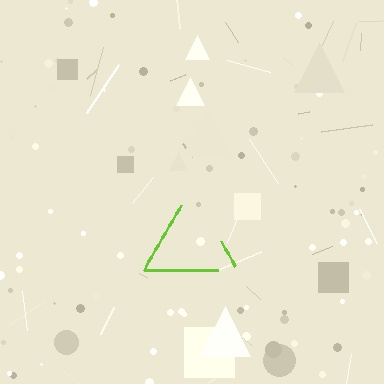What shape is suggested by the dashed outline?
The dashed outline suggests a triangle.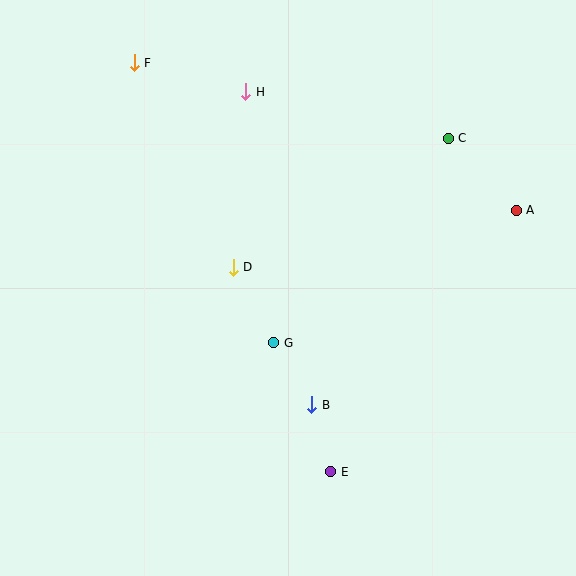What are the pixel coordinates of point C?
Point C is at (448, 138).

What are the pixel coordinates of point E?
Point E is at (331, 472).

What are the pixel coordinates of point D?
Point D is at (233, 267).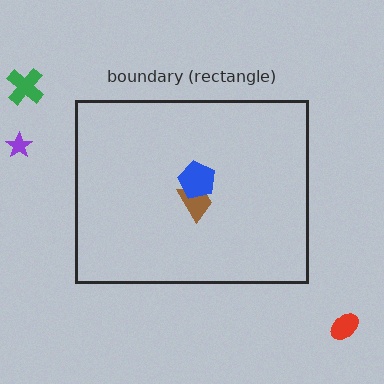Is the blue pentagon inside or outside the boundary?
Inside.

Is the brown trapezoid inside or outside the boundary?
Inside.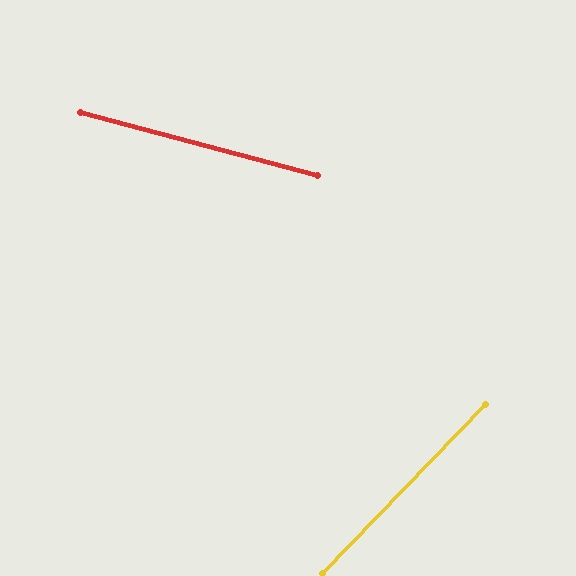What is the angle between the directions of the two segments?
Approximately 61 degrees.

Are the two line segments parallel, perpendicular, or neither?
Neither parallel nor perpendicular — they differ by about 61°.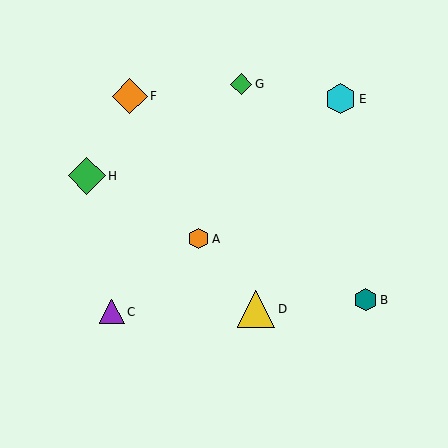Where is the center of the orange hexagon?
The center of the orange hexagon is at (198, 239).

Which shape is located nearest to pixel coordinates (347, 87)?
The cyan hexagon (labeled E) at (341, 99) is nearest to that location.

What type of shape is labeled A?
Shape A is an orange hexagon.